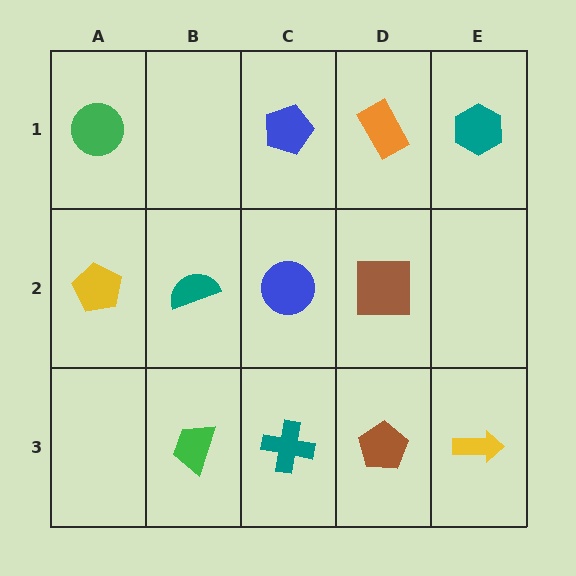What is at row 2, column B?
A teal semicircle.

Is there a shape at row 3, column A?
No, that cell is empty.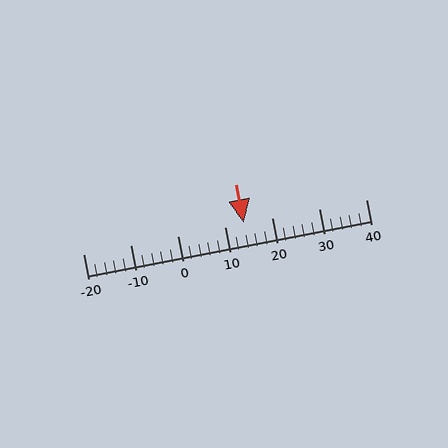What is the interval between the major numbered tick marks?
The major tick marks are spaced 10 units apart.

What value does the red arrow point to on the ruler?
The red arrow points to approximately 14.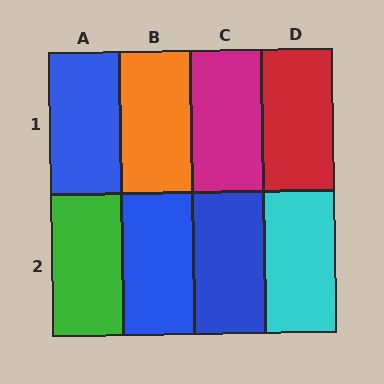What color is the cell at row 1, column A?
Blue.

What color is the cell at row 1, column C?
Magenta.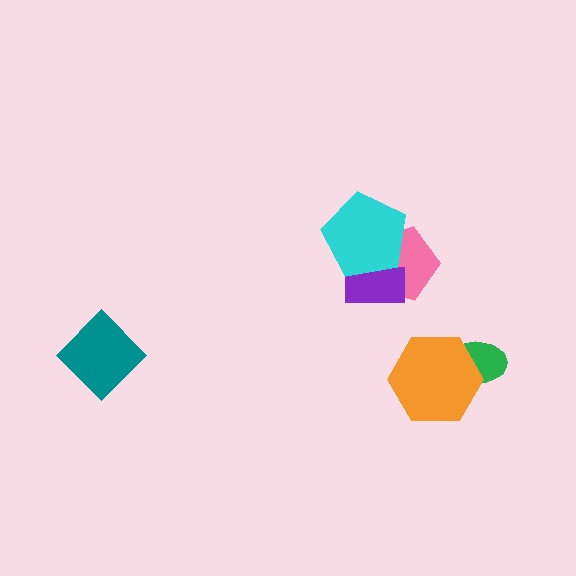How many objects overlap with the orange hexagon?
1 object overlaps with the orange hexagon.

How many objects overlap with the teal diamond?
0 objects overlap with the teal diamond.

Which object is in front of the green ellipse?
The orange hexagon is in front of the green ellipse.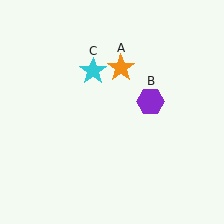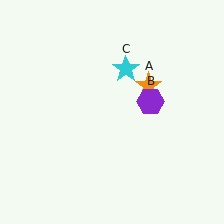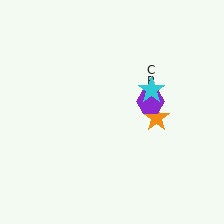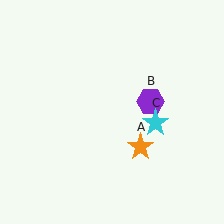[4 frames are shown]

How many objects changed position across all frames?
2 objects changed position: orange star (object A), cyan star (object C).